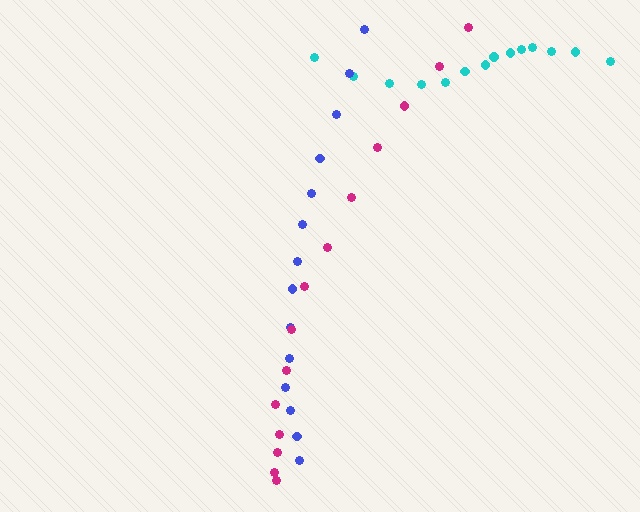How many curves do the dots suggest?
There are 3 distinct paths.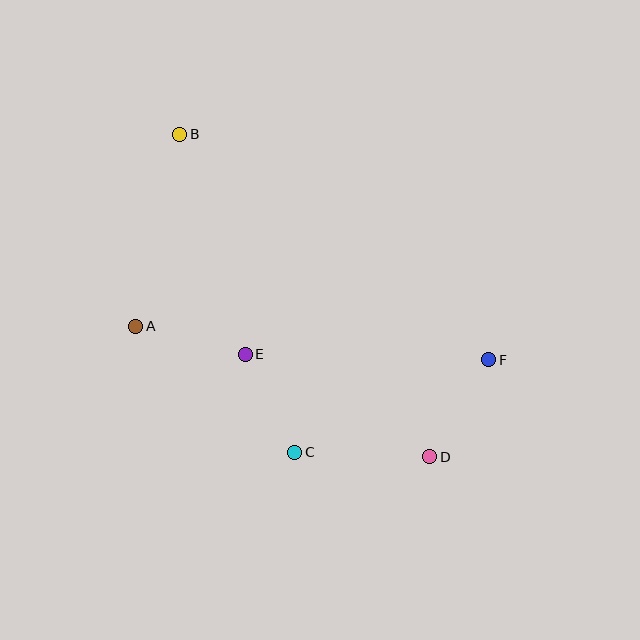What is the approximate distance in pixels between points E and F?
The distance between E and F is approximately 244 pixels.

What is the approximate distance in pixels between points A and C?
The distance between A and C is approximately 203 pixels.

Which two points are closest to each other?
Points C and E are closest to each other.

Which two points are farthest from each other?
Points B and D are farthest from each other.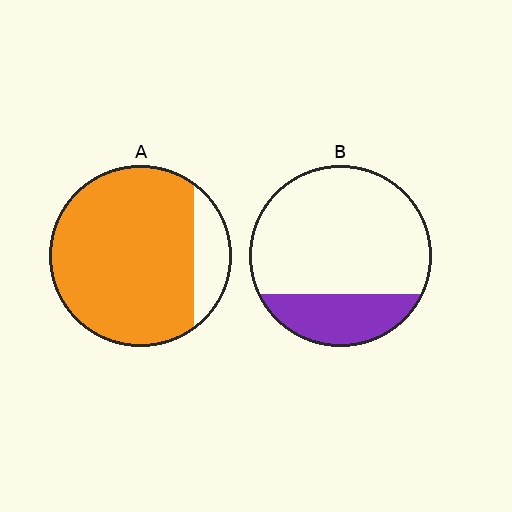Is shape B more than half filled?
No.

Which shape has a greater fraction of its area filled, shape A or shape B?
Shape A.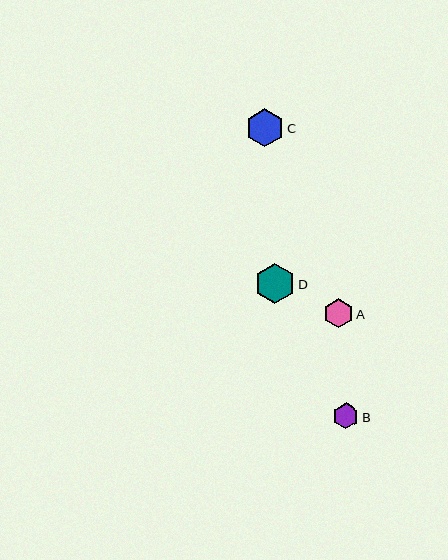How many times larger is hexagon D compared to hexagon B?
Hexagon D is approximately 1.5 times the size of hexagon B.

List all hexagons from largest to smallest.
From largest to smallest: D, C, A, B.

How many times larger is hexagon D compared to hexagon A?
Hexagon D is approximately 1.4 times the size of hexagon A.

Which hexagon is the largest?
Hexagon D is the largest with a size of approximately 40 pixels.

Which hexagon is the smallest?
Hexagon B is the smallest with a size of approximately 26 pixels.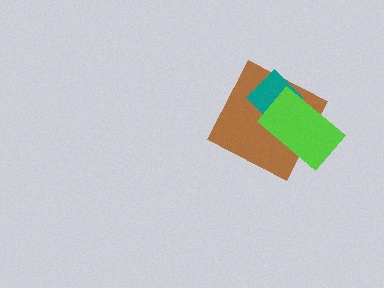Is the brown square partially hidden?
Yes, it is partially covered by another shape.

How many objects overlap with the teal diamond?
2 objects overlap with the teal diamond.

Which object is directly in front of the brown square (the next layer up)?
The teal diamond is directly in front of the brown square.